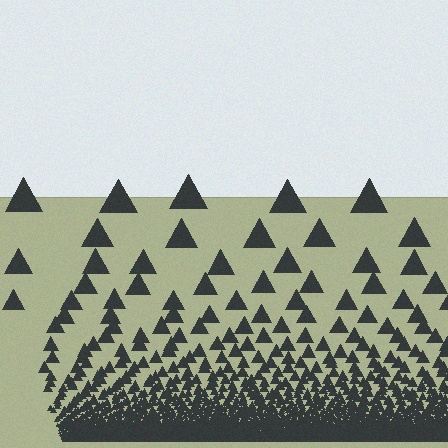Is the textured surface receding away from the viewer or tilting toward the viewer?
The surface appears to tilt toward the viewer. Texture elements get larger and sparser toward the top.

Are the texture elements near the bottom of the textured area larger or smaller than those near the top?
Smaller. The gradient is inverted — elements near the bottom are smaller and denser.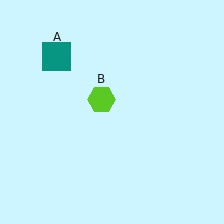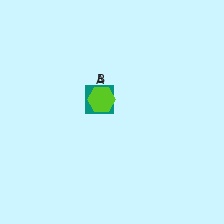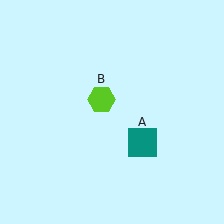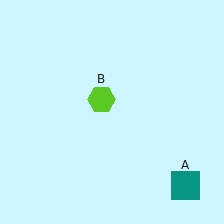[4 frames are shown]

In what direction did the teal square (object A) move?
The teal square (object A) moved down and to the right.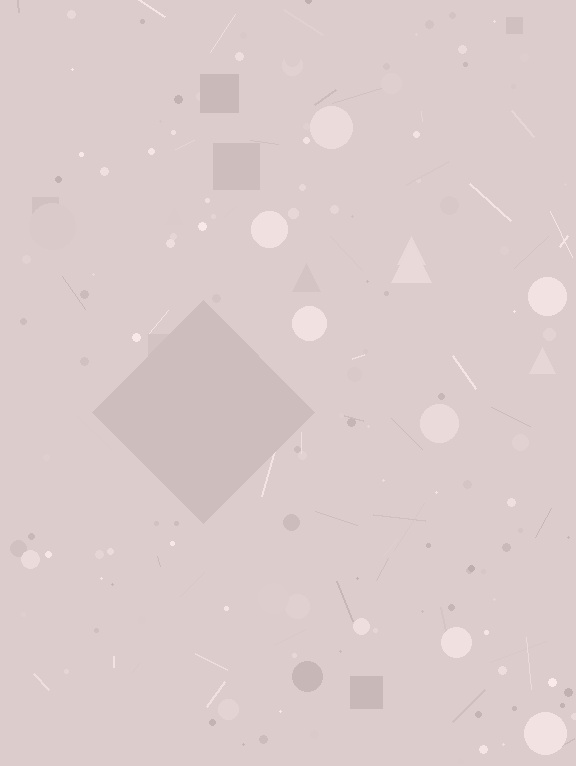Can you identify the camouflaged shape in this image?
The camouflaged shape is a diamond.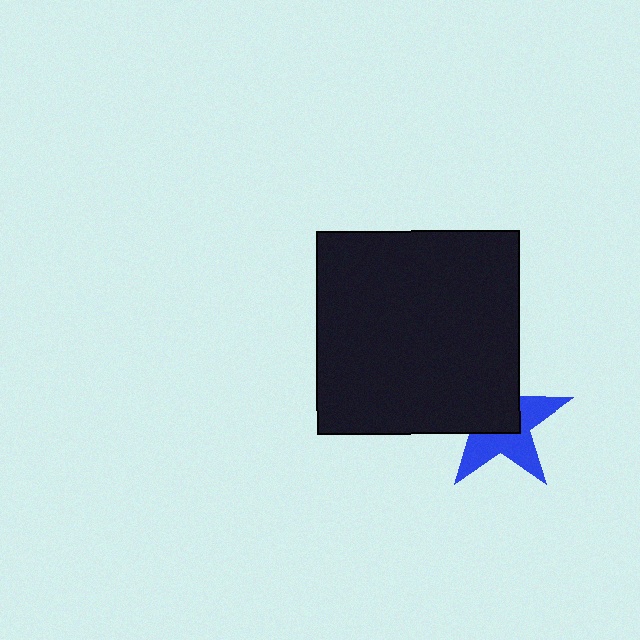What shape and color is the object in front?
The object in front is a black square.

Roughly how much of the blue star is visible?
About half of it is visible (roughly 49%).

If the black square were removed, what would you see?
You would see the complete blue star.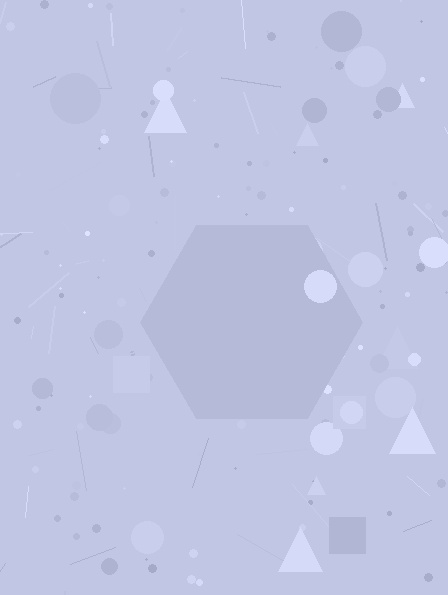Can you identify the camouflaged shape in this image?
The camouflaged shape is a hexagon.